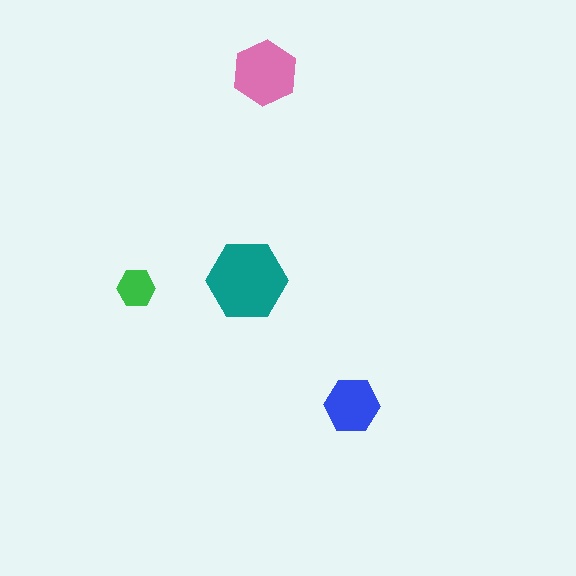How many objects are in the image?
There are 4 objects in the image.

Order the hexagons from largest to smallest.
the teal one, the pink one, the blue one, the green one.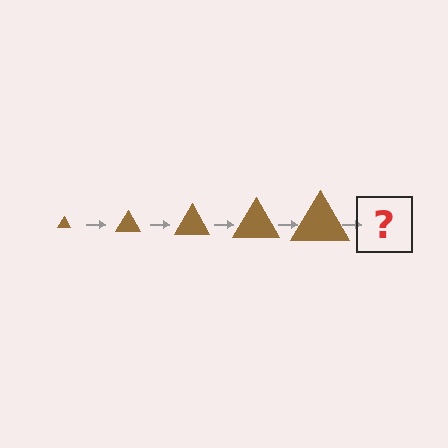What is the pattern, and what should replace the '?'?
The pattern is that the triangle gets progressively larger each step. The '?' should be a brown triangle, larger than the previous one.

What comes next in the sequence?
The next element should be a brown triangle, larger than the previous one.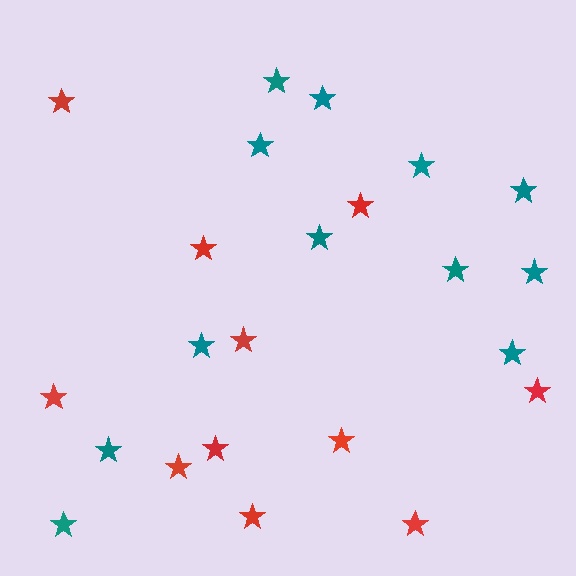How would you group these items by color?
There are 2 groups: one group of teal stars (12) and one group of red stars (11).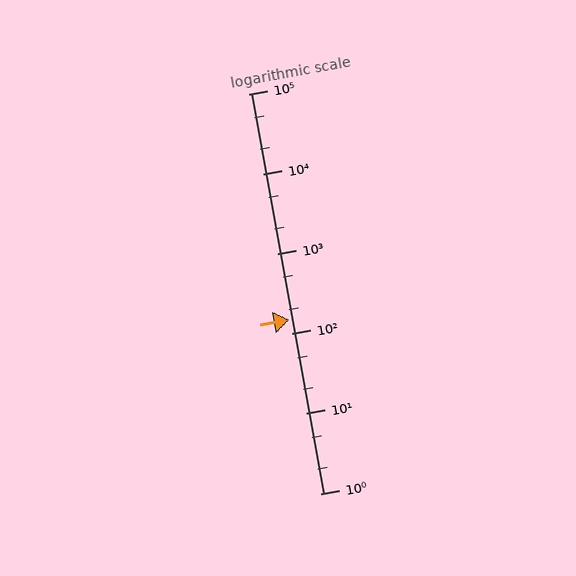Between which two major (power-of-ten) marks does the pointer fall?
The pointer is between 100 and 1000.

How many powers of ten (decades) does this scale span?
The scale spans 5 decades, from 1 to 100000.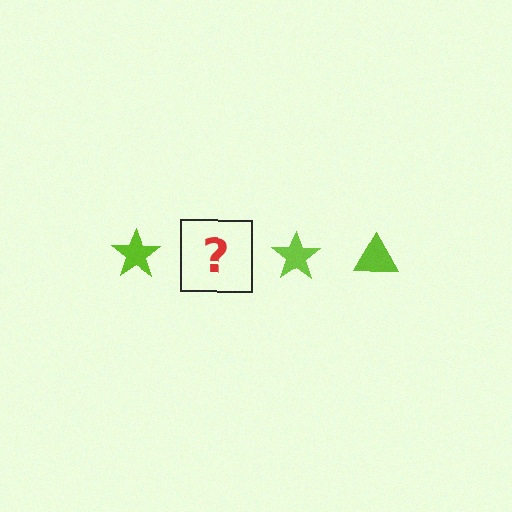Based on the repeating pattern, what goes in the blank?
The blank should be a lime triangle.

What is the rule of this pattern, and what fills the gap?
The rule is that the pattern cycles through star, triangle shapes in lime. The gap should be filled with a lime triangle.